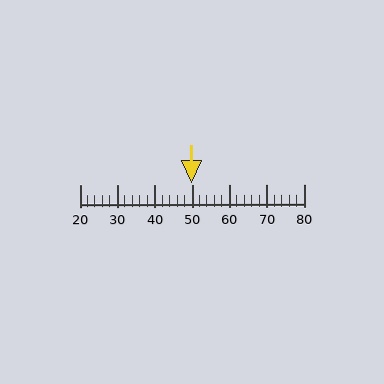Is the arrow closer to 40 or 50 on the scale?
The arrow is closer to 50.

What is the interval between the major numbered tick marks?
The major tick marks are spaced 10 units apart.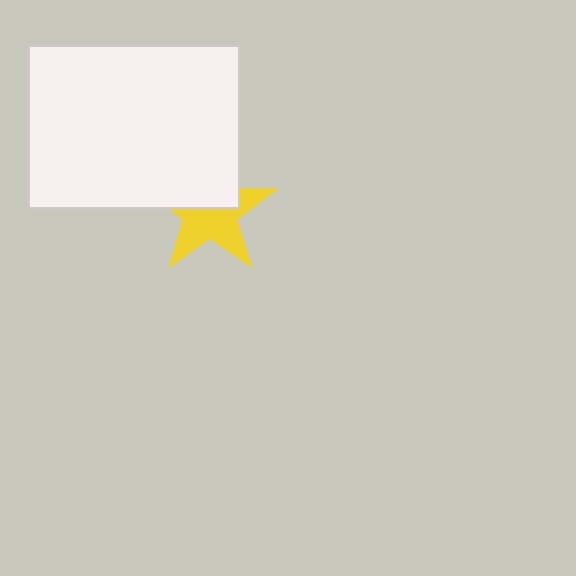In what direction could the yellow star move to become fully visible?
The yellow star could move down. That would shift it out from behind the white rectangle entirely.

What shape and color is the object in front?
The object in front is a white rectangle.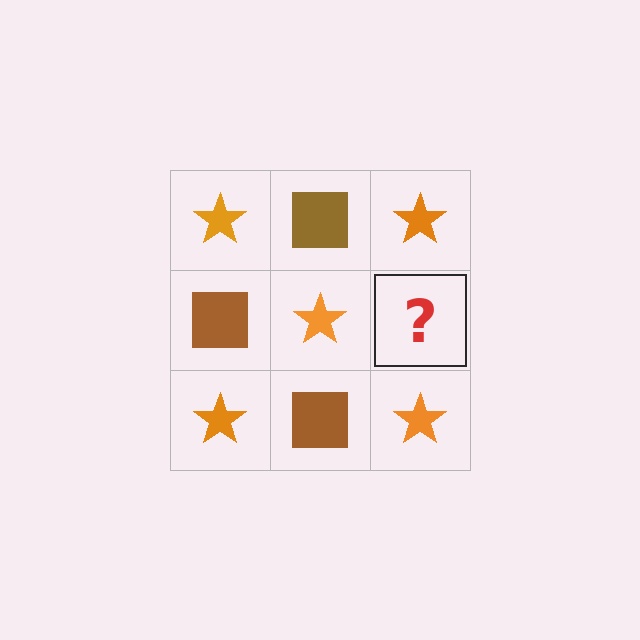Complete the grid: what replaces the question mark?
The question mark should be replaced with a brown square.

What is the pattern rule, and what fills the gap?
The rule is that it alternates orange star and brown square in a checkerboard pattern. The gap should be filled with a brown square.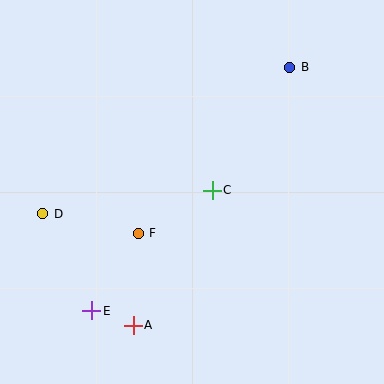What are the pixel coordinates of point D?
Point D is at (42, 214).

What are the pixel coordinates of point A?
Point A is at (133, 325).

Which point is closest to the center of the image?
Point C at (212, 190) is closest to the center.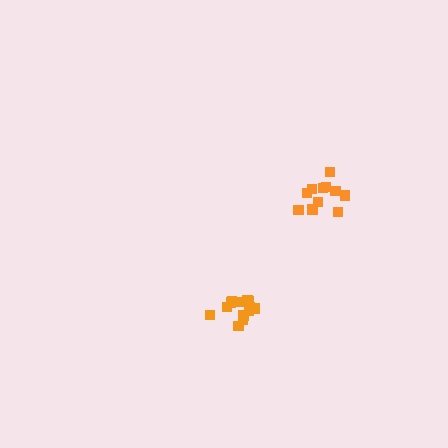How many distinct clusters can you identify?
There are 2 distinct clusters.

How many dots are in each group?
Group 1: 11 dots, Group 2: 13 dots (24 total).